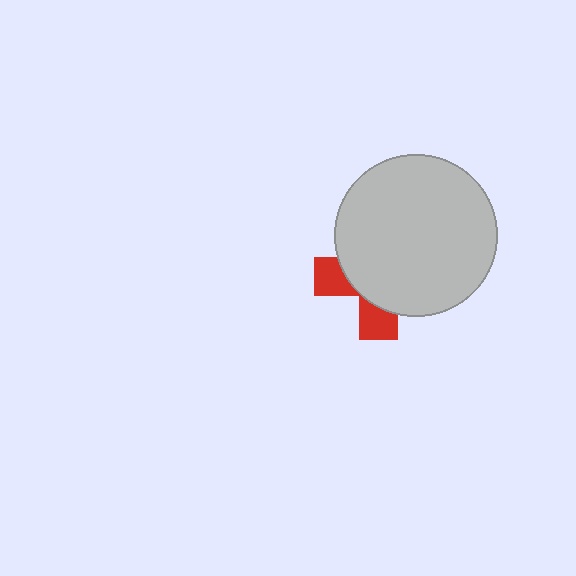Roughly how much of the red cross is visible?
A small part of it is visible (roughly 30%).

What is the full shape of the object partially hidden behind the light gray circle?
The partially hidden object is a red cross.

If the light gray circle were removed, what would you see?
You would see the complete red cross.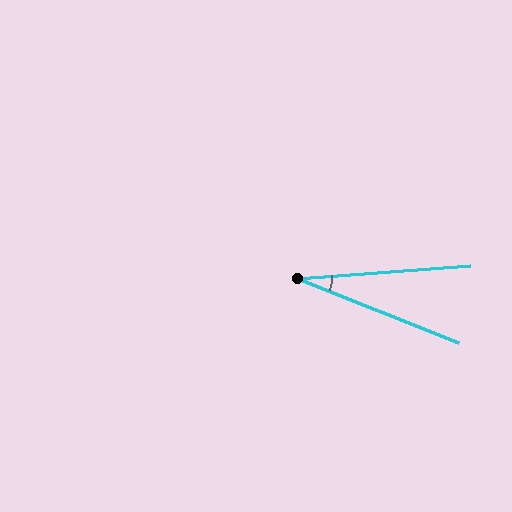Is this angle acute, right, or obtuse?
It is acute.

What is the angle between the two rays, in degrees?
Approximately 26 degrees.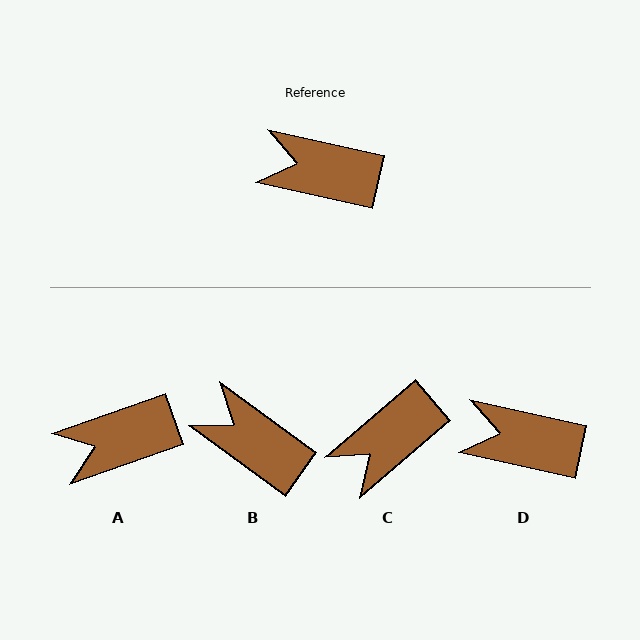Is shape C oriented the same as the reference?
No, it is off by about 53 degrees.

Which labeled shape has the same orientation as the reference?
D.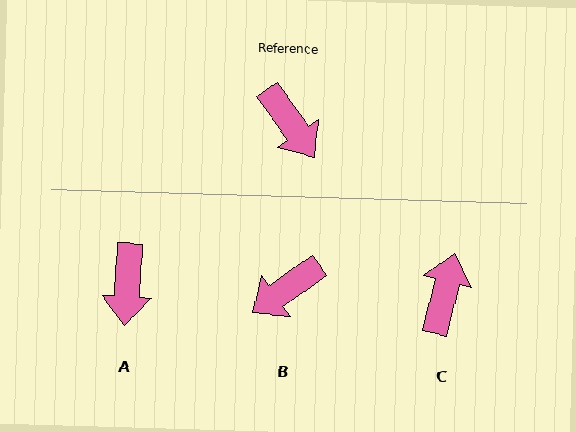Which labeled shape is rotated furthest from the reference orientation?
C, about 131 degrees away.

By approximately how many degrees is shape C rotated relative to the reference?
Approximately 131 degrees counter-clockwise.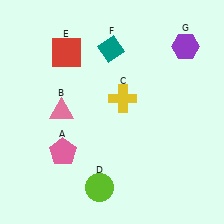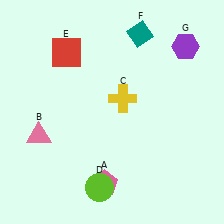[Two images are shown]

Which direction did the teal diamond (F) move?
The teal diamond (F) moved right.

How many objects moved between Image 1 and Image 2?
3 objects moved between the two images.